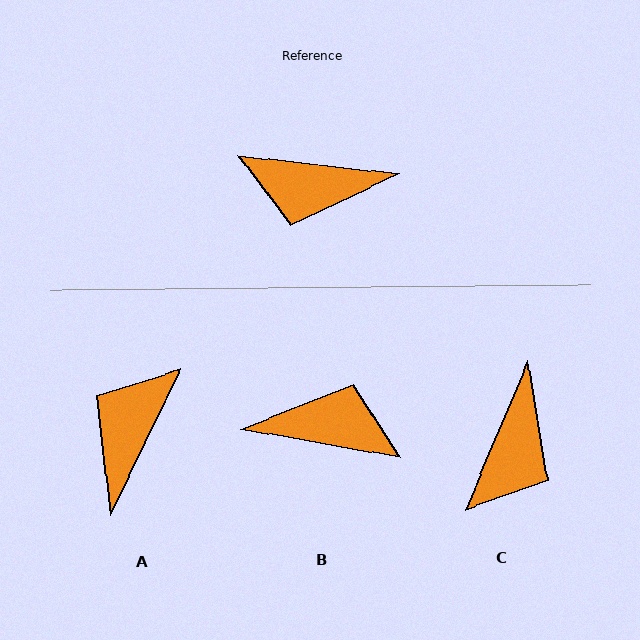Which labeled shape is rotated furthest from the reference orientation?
B, about 176 degrees away.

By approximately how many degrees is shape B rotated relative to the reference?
Approximately 176 degrees counter-clockwise.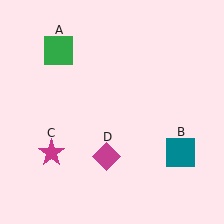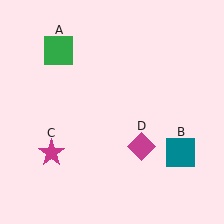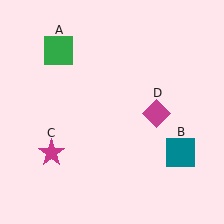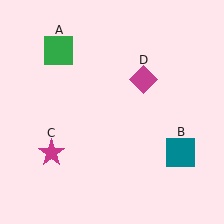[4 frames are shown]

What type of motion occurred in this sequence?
The magenta diamond (object D) rotated counterclockwise around the center of the scene.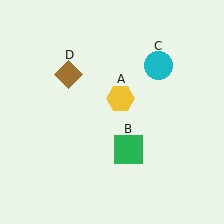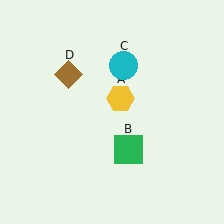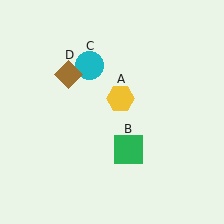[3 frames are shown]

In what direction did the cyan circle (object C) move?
The cyan circle (object C) moved left.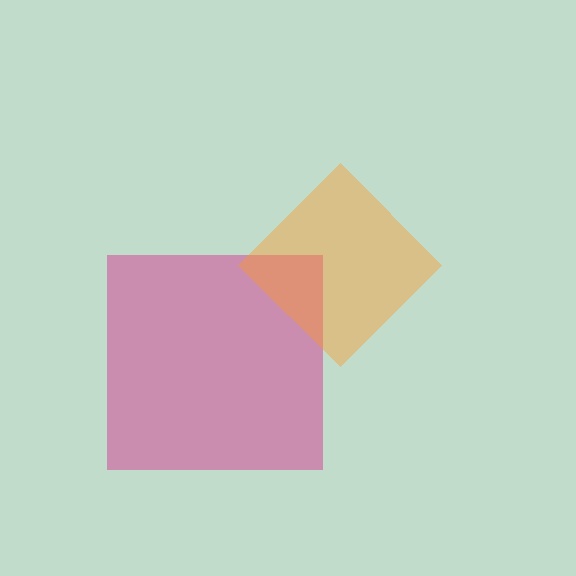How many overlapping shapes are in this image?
There are 2 overlapping shapes in the image.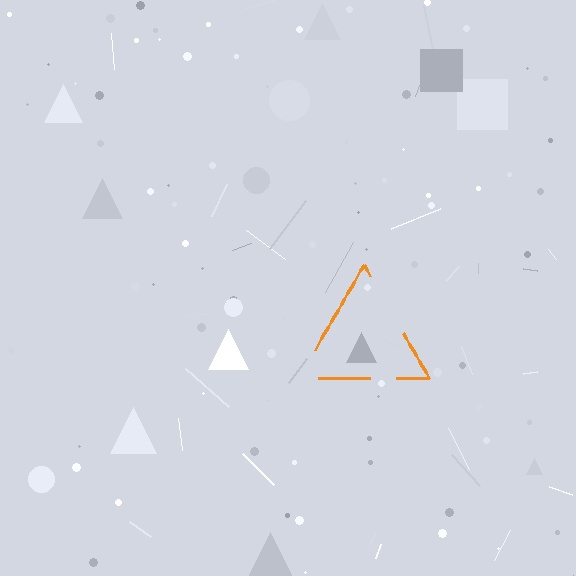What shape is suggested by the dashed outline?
The dashed outline suggests a triangle.